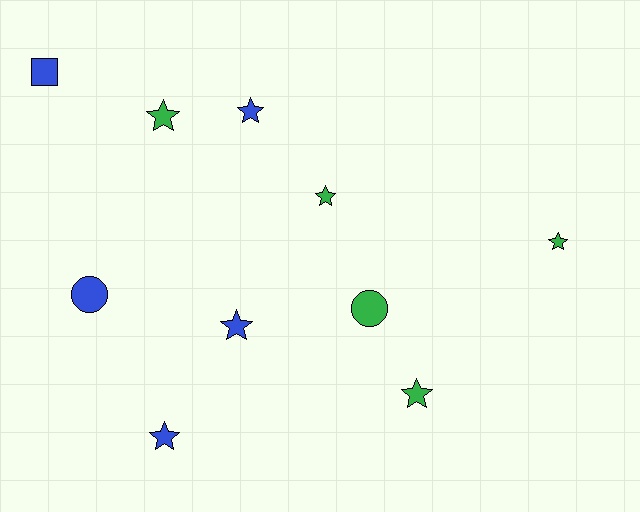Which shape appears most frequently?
Star, with 7 objects.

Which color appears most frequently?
Blue, with 5 objects.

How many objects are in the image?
There are 10 objects.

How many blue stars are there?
There are 3 blue stars.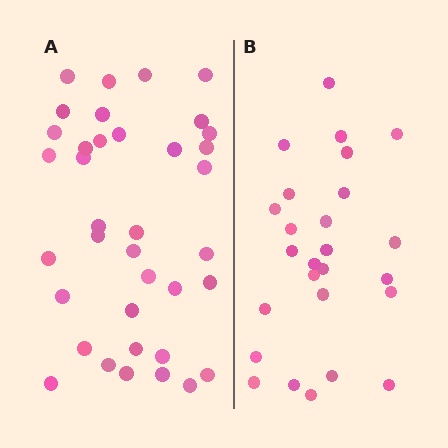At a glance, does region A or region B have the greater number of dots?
Region A (the left region) has more dots.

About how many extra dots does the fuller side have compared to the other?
Region A has roughly 12 or so more dots than region B.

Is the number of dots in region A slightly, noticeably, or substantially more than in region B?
Region A has noticeably more, but not dramatically so. The ratio is roughly 1.4 to 1.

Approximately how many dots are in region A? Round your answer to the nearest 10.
About 40 dots. (The exact count is 37, which rounds to 40.)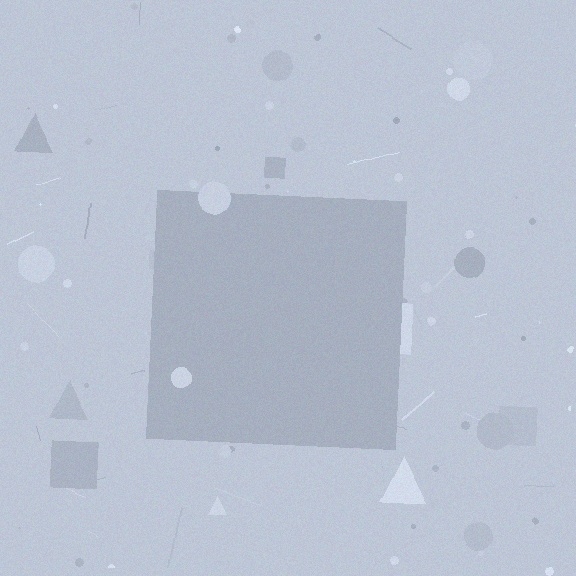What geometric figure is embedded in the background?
A square is embedded in the background.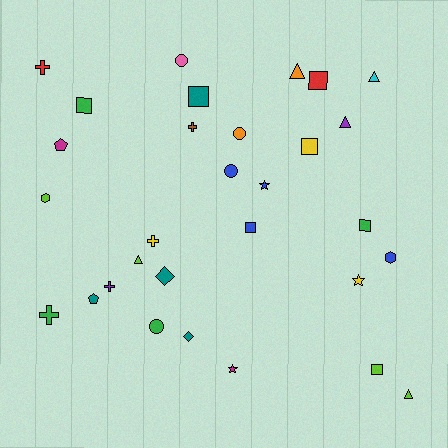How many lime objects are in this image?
There are 4 lime objects.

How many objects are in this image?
There are 30 objects.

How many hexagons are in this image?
There are 2 hexagons.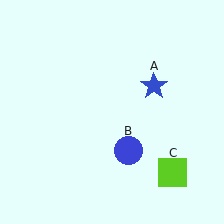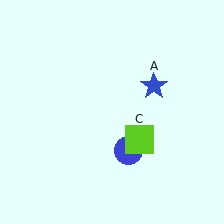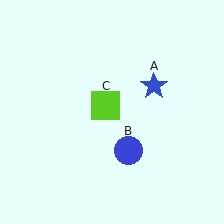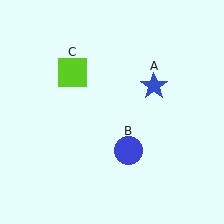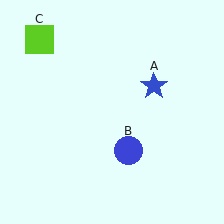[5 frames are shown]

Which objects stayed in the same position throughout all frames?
Blue star (object A) and blue circle (object B) remained stationary.